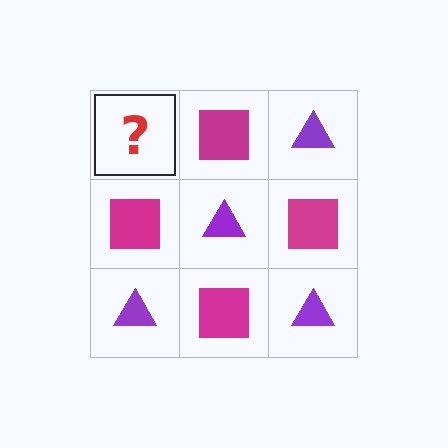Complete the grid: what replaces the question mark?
The question mark should be replaced with a purple triangle.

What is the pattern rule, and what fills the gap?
The rule is that it alternates purple triangle and magenta square in a checkerboard pattern. The gap should be filled with a purple triangle.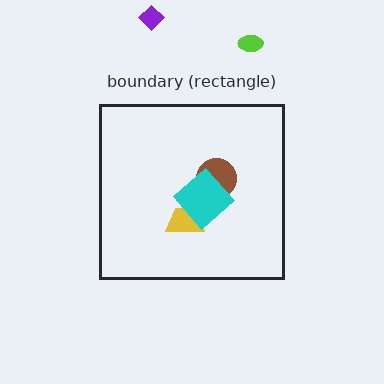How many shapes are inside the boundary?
3 inside, 2 outside.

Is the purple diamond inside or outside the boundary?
Outside.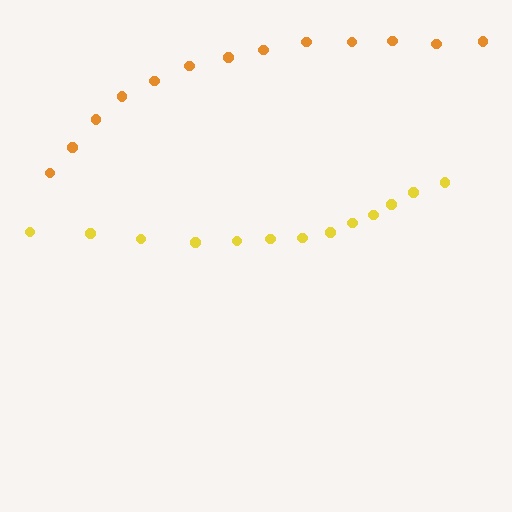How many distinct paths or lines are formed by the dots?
There are 2 distinct paths.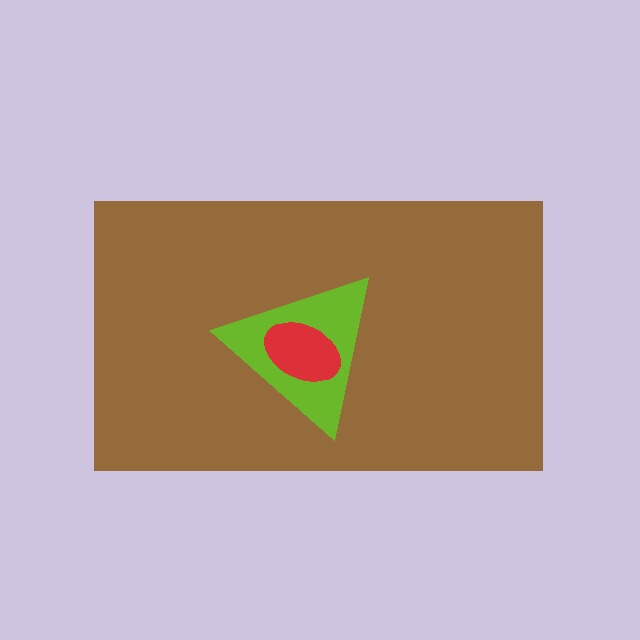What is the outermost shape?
The brown rectangle.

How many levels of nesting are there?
3.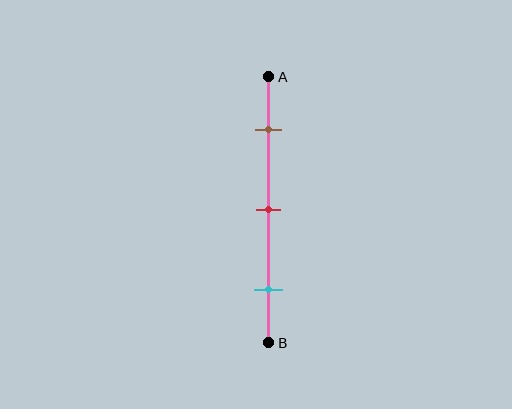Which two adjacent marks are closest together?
The brown and red marks are the closest adjacent pair.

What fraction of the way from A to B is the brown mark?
The brown mark is approximately 20% (0.2) of the way from A to B.